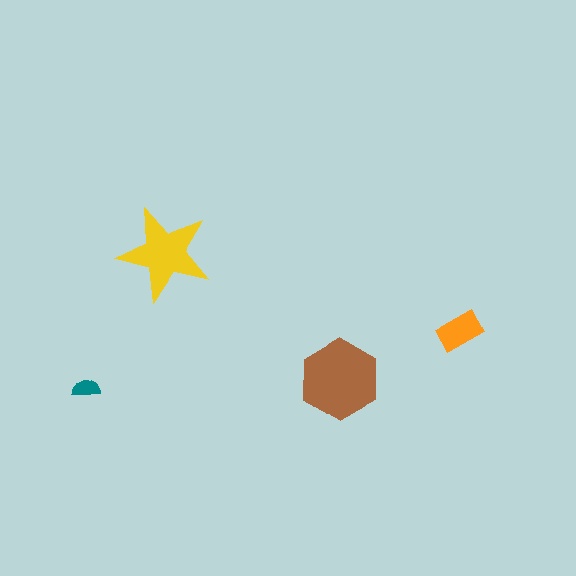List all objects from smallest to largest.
The teal semicircle, the orange rectangle, the yellow star, the brown hexagon.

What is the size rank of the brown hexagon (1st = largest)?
1st.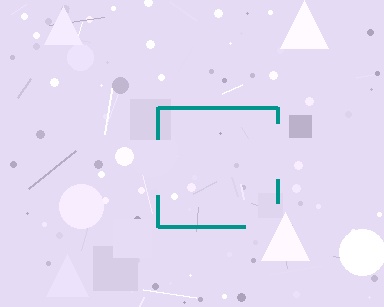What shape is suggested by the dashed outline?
The dashed outline suggests a square.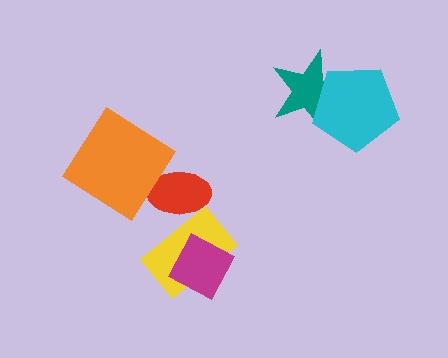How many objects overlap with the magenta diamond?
1 object overlaps with the magenta diamond.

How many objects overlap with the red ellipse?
1 object overlaps with the red ellipse.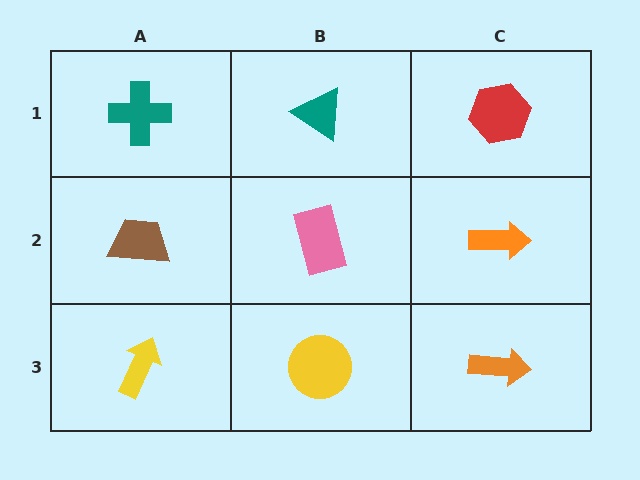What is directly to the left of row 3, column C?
A yellow circle.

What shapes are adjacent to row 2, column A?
A teal cross (row 1, column A), a yellow arrow (row 3, column A), a pink rectangle (row 2, column B).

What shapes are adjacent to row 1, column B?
A pink rectangle (row 2, column B), a teal cross (row 1, column A), a red hexagon (row 1, column C).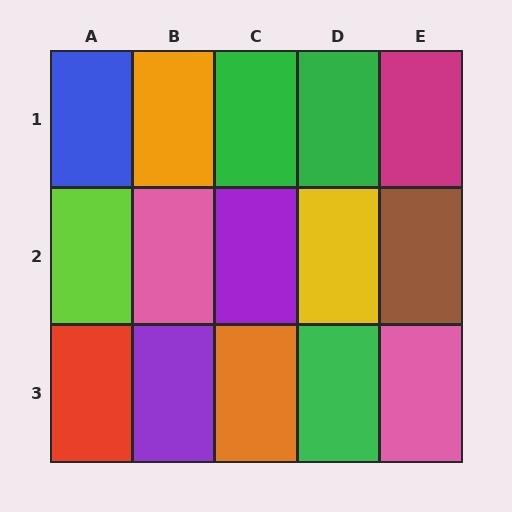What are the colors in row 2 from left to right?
Lime, pink, purple, yellow, brown.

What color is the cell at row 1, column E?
Magenta.